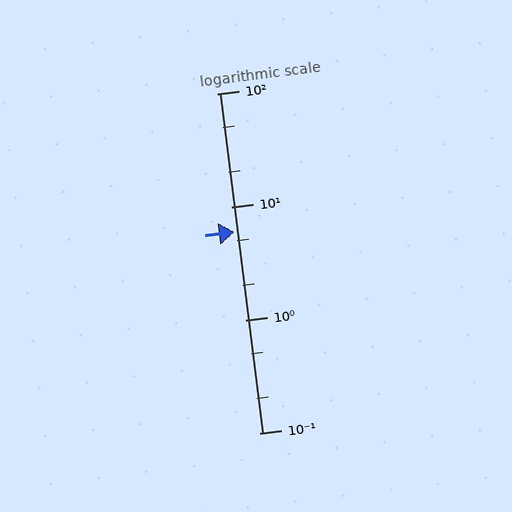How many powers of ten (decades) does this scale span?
The scale spans 3 decades, from 0.1 to 100.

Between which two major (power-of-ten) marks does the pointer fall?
The pointer is between 1 and 10.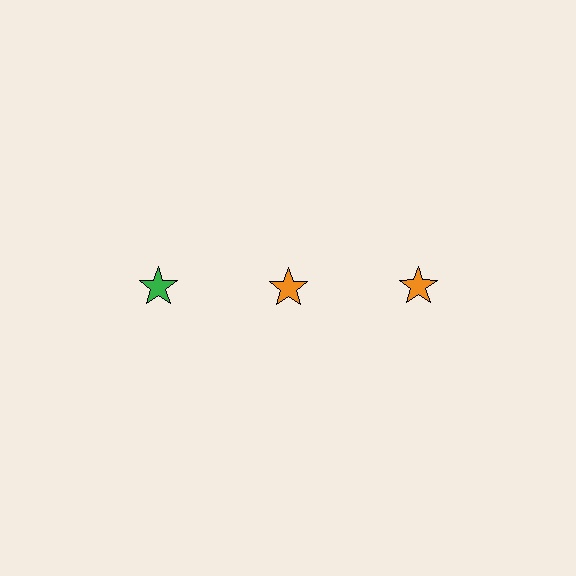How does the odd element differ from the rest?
It has a different color: green instead of orange.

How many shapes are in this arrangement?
There are 3 shapes arranged in a grid pattern.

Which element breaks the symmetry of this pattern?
The green star in the top row, leftmost column breaks the symmetry. All other shapes are orange stars.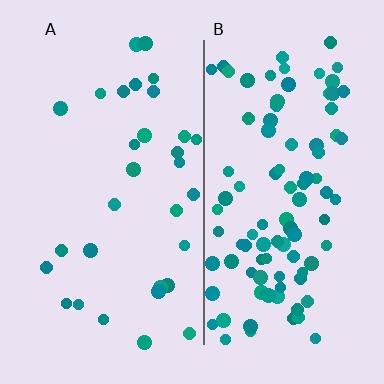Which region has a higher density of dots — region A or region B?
B (the right).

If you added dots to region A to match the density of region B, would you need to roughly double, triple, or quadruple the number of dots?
Approximately triple.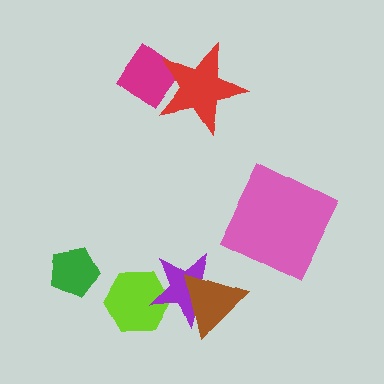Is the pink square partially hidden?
No, no other shape covers it.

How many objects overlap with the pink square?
0 objects overlap with the pink square.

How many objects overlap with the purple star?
2 objects overlap with the purple star.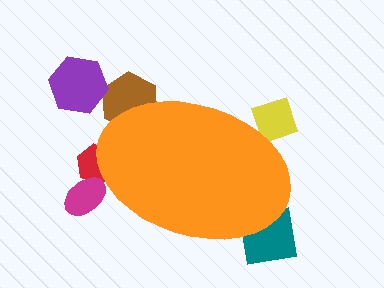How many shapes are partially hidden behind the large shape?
4 shapes are partially hidden.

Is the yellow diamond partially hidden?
Yes, the yellow diamond is partially hidden behind the orange ellipse.